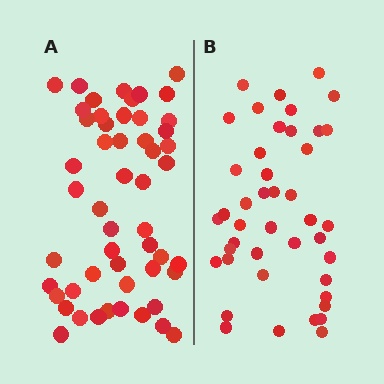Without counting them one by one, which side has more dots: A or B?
Region A (the left region) has more dots.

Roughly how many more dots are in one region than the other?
Region A has roughly 8 or so more dots than region B.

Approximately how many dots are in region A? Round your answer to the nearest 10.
About 50 dots. (The exact count is 52, which rounds to 50.)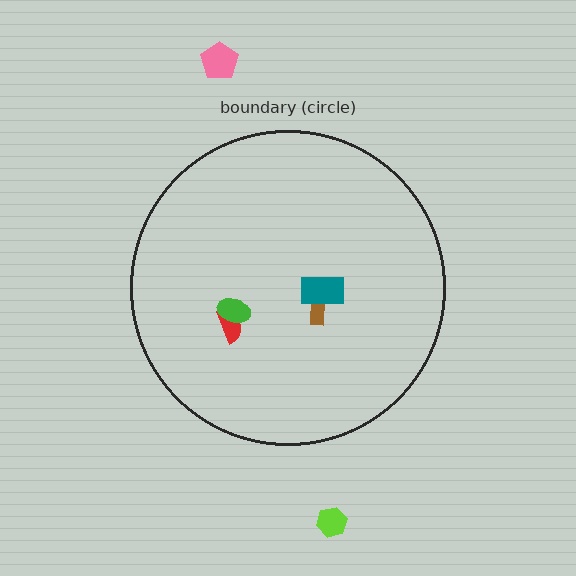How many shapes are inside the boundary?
4 inside, 2 outside.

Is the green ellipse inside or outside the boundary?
Inside.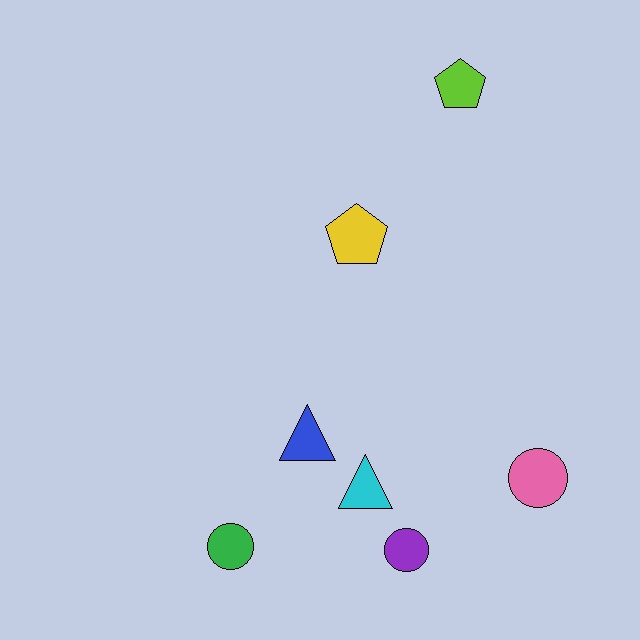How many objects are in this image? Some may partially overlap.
There are 7 objects.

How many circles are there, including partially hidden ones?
There are 3 circles.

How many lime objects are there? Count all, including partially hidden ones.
There is 1 lime object.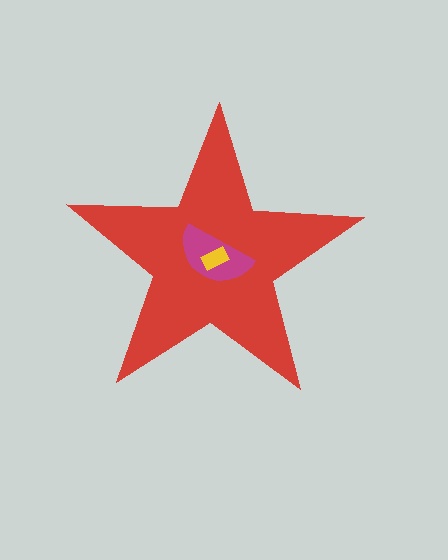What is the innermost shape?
The yellow rectangle.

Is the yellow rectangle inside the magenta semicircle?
Yes.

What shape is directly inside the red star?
The magenta semicircle.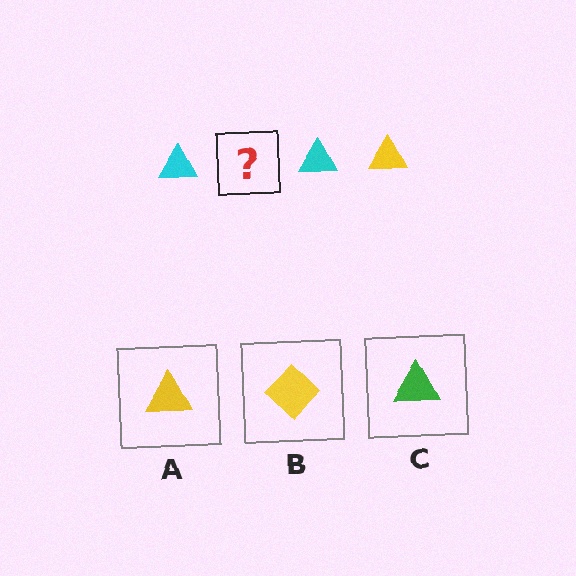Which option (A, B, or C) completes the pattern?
A.